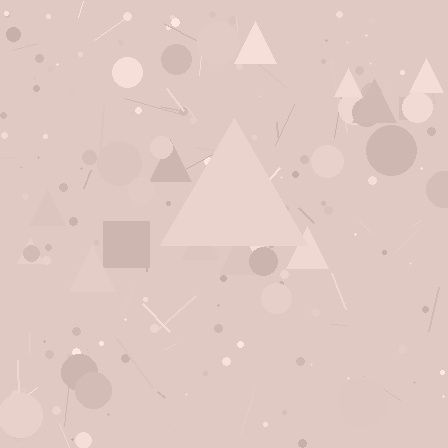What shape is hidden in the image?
A triangle is hidden in the image.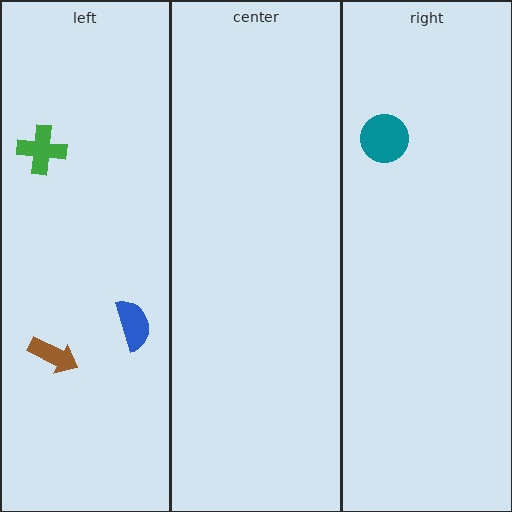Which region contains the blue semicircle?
The left region.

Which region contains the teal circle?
The right region.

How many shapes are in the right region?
1.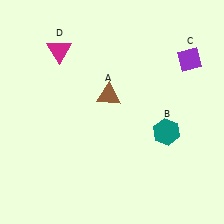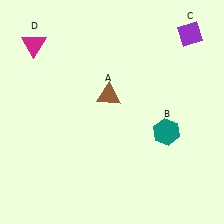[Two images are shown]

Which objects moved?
The objects that moved are: the purple diamond (C), the magenta triangle (D).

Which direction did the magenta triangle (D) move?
The magenta triangle (D) moved left.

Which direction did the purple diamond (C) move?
The purple diamond (C) moved up.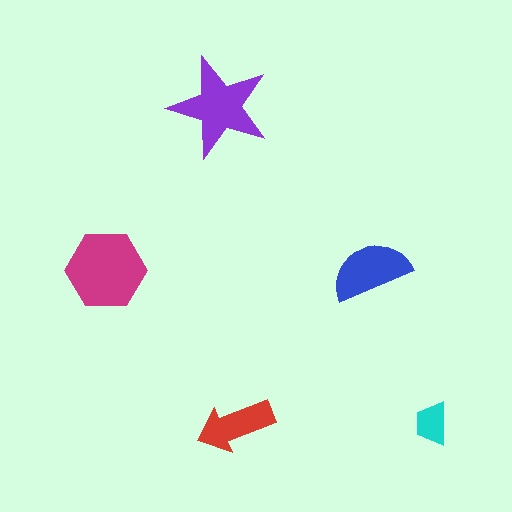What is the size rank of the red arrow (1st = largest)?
4th.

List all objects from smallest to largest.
The cyan trapezoid, the red arrow, the blue semicircle, the purple star, the magenta hexagon.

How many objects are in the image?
There are 5 objects in the image.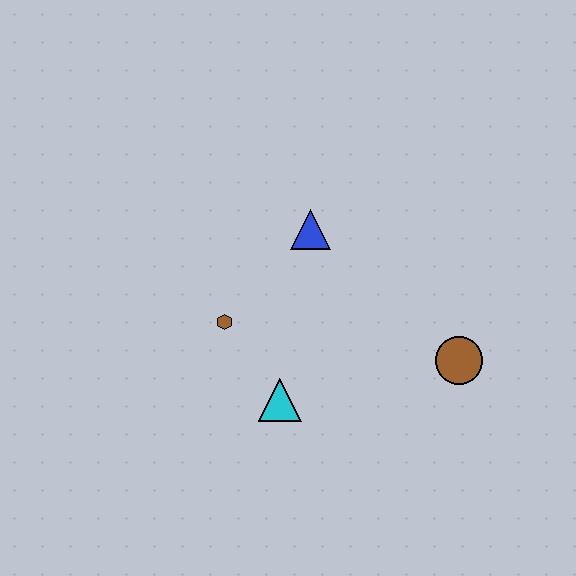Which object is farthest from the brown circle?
The brown hexagon is farthest from the brown circle.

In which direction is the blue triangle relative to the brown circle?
The blue triangle is to the left of the brown circle.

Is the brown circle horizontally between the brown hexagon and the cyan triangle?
No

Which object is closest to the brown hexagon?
The cyan triangle is closest to the brown hexagon.